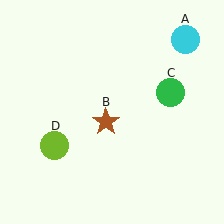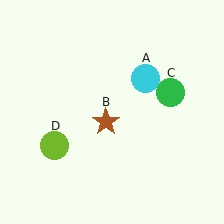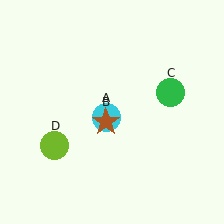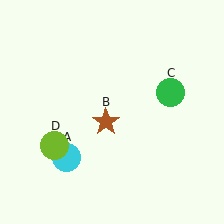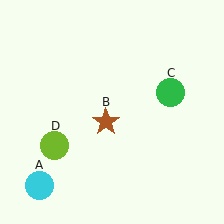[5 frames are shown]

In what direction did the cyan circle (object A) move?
The cyan circle (object A) moved down and to the left.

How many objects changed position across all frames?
1 object changed position: cyan circle (object A).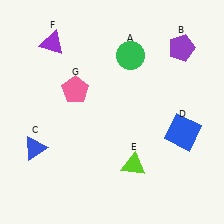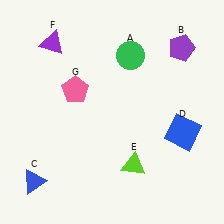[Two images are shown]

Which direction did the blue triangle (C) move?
The blue triangle (C) moved down.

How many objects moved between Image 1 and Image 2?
1 object moved between the two images.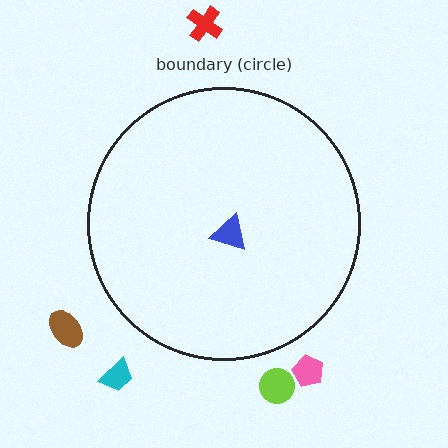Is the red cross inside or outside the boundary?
Outside.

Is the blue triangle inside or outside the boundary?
Inside.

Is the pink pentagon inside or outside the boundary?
Outside.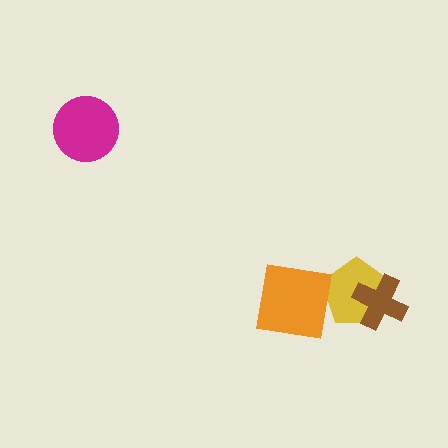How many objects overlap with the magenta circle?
0 objects overlap with the magenta circle.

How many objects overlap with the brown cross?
1 object overlaps with the brown cross.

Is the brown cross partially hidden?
No, no other shape covers it.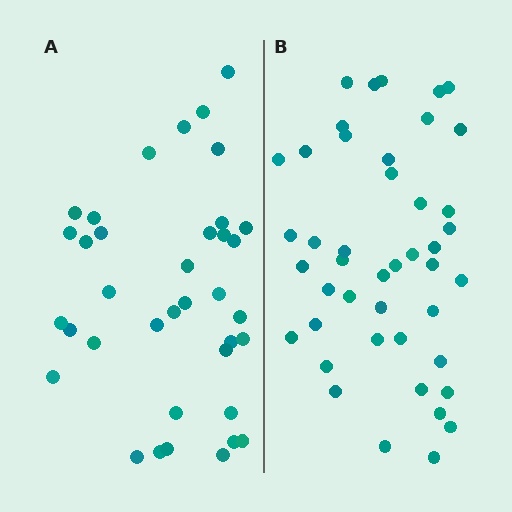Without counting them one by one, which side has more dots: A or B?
Region B (the right region) has more dots.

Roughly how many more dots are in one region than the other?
Region B has roughly 8 or so more dots than region A.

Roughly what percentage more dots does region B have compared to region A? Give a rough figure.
About 20% more.